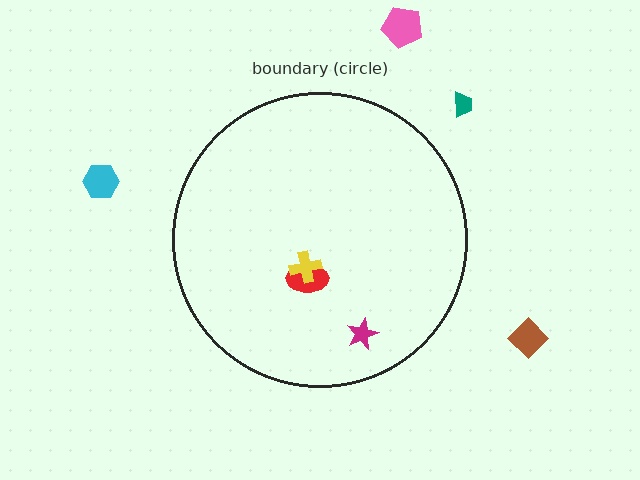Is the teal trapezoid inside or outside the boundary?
Outside.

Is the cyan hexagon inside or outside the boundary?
Outside.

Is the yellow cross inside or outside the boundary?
Inside.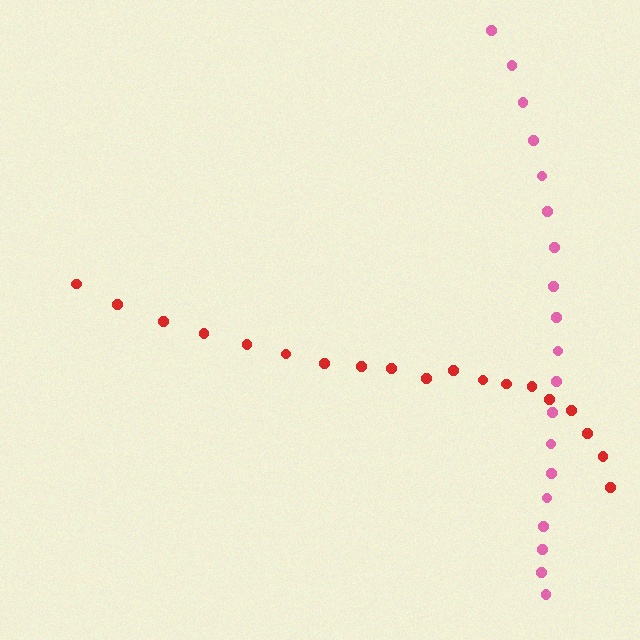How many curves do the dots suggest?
There are 2 distinct paths.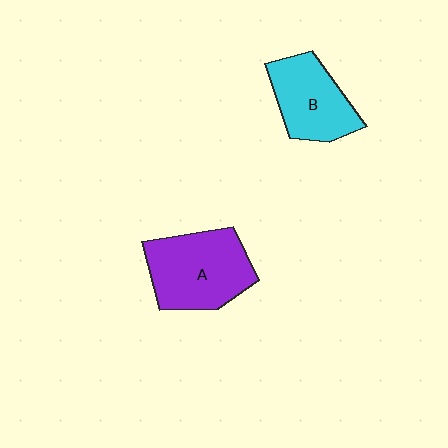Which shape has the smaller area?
Shape B (cyan).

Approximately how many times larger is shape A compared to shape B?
Approximately 1.3 times.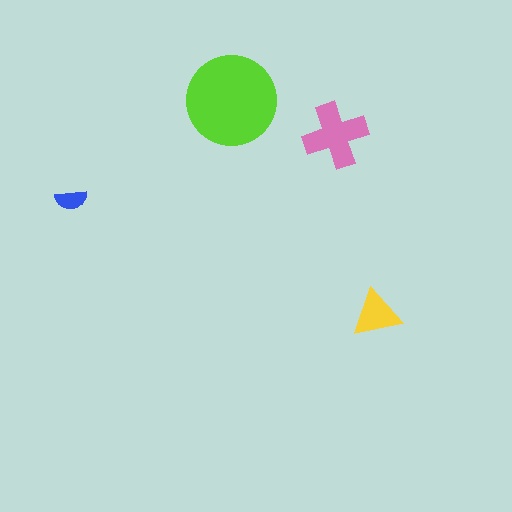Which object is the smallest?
The blue semicircle.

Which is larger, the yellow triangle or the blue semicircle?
The yellow triangle.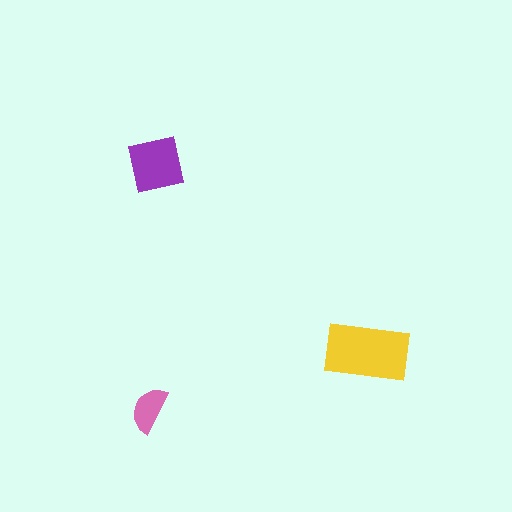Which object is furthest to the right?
The yellow rectangle is rightmost.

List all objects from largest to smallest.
The yellow rectangle, the purple square, the pink semicircle.